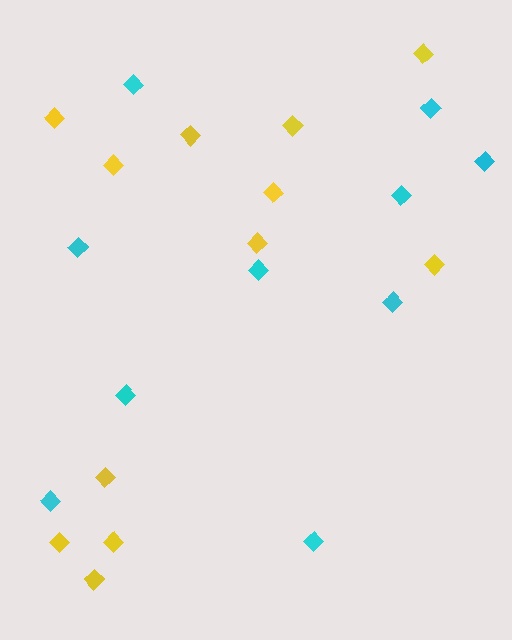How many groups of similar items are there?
There are 2 groups: one group of yellow diamonds (12) and one group of cyan diamonds (10).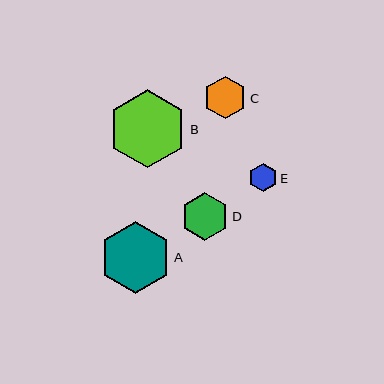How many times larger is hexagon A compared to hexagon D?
Hexagon A is approximately 1.5 times the size of hexagon D.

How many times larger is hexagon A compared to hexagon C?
Hexagon A is approximately 1.7 times the size of hexagon C.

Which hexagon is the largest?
Hexagon B is the largest with a size of approximately 78 pixels.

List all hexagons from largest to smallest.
From largest to smallest: B, A, D, C, E.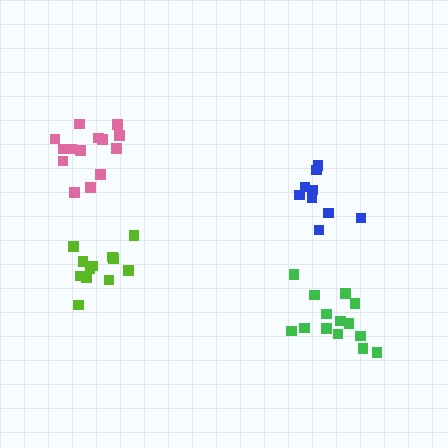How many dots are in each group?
Group 1: 12 dots, Group 2: 14 dots, Group 3: 14 dots, Group 4: 9 dots (49 total).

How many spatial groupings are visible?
There are 4 spatial groupings.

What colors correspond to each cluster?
The clusters are colored: lime, green, pink, blue.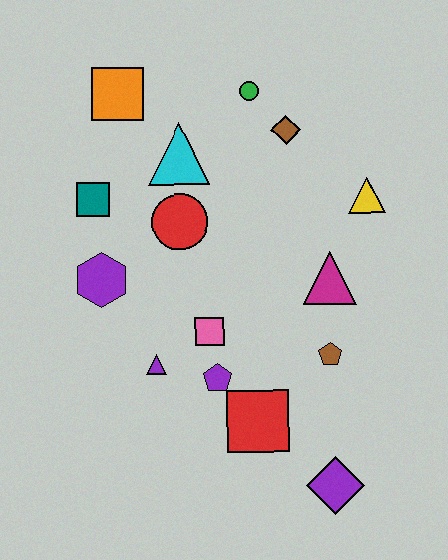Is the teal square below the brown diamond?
Yes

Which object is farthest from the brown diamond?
The purple diamond is farthest from the brown diamond.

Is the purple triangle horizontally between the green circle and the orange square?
Yes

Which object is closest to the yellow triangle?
The magenta triangle is closest to the yellow triangle.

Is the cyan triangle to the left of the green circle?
Yes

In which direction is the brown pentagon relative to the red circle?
The brown pentagon is to the right of the red circle.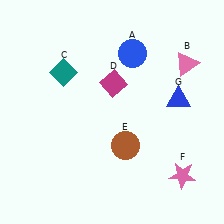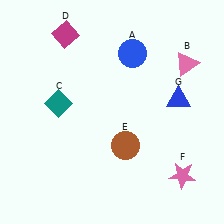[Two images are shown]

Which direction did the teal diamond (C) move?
The teal diamond (C) moved down.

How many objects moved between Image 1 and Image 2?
2 objects moved between the two images.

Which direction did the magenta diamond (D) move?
The magenta diamond (D) moved up.